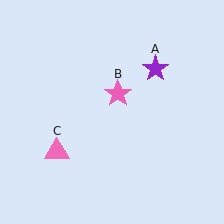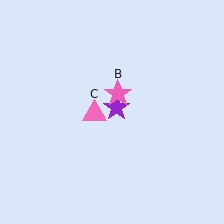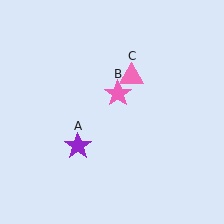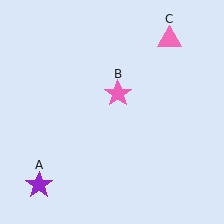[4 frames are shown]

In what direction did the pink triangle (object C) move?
The pink triangle (object C) moved up and to the right.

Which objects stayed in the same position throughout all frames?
Pink star (object B) remained stationary.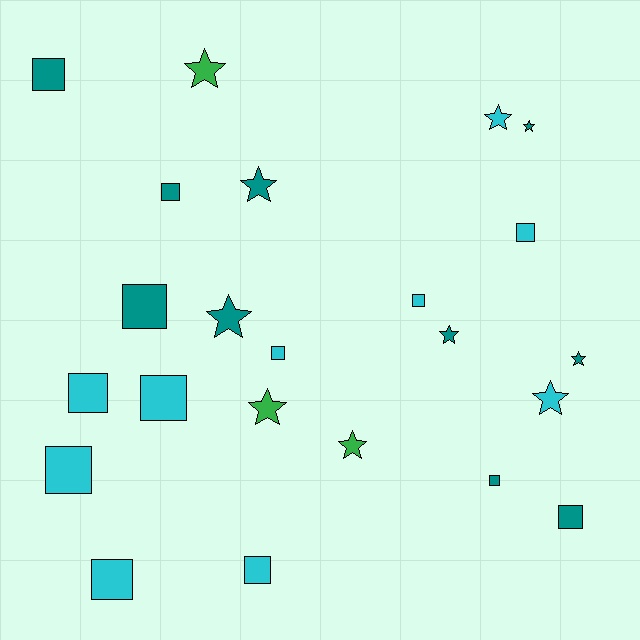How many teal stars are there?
There are 5 teal stars.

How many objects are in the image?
There are 23 objects.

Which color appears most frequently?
Cyan, with 10 objects.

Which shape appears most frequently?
Square, with 13 objects.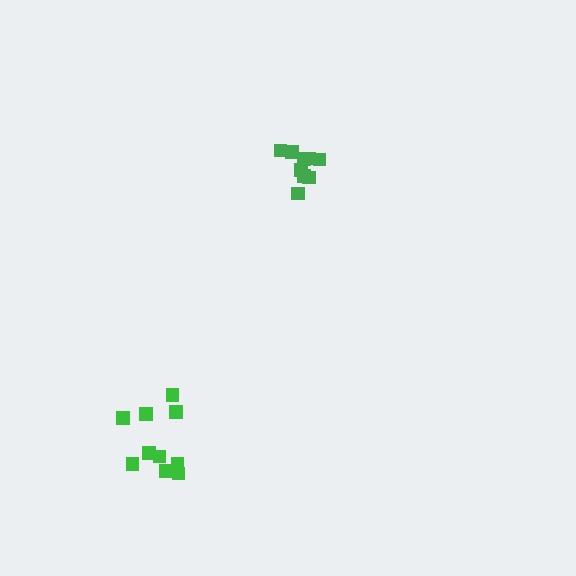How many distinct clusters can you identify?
There are 2 distinct clusters.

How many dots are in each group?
Group 1: 10 dots, Group 2: 10 dots (20 total).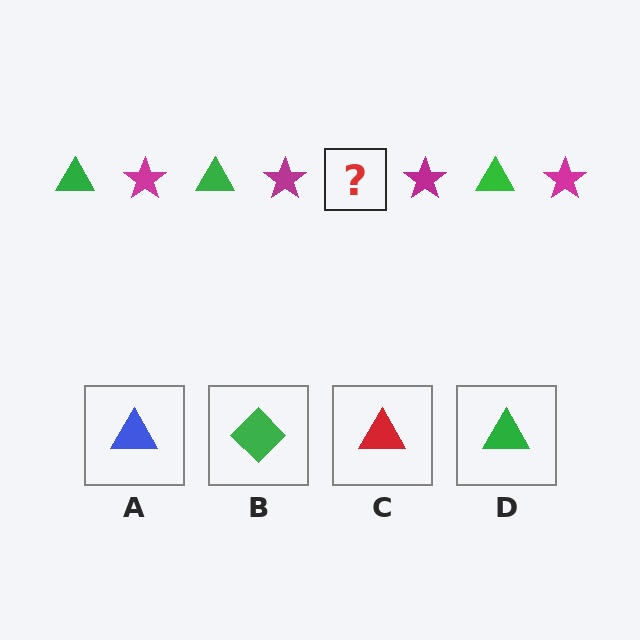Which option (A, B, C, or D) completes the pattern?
D.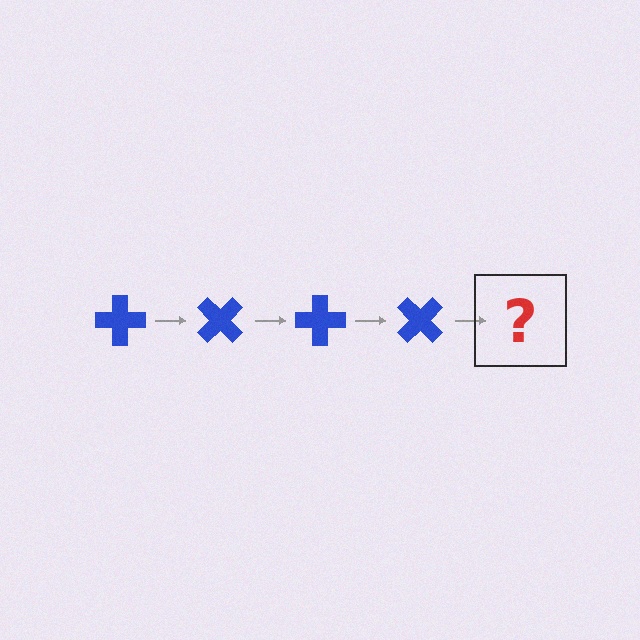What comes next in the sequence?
The next element should be a blue cross rotated 180 degrees.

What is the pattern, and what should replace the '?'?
The pattern is that the cross rotates 45 degrees each step. The '?' should be a blue cross rotated 180 degrees.